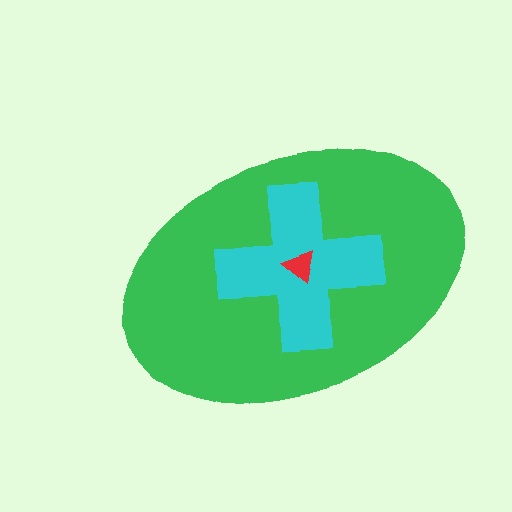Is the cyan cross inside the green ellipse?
Yes.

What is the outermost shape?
The green ellipse.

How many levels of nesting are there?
3.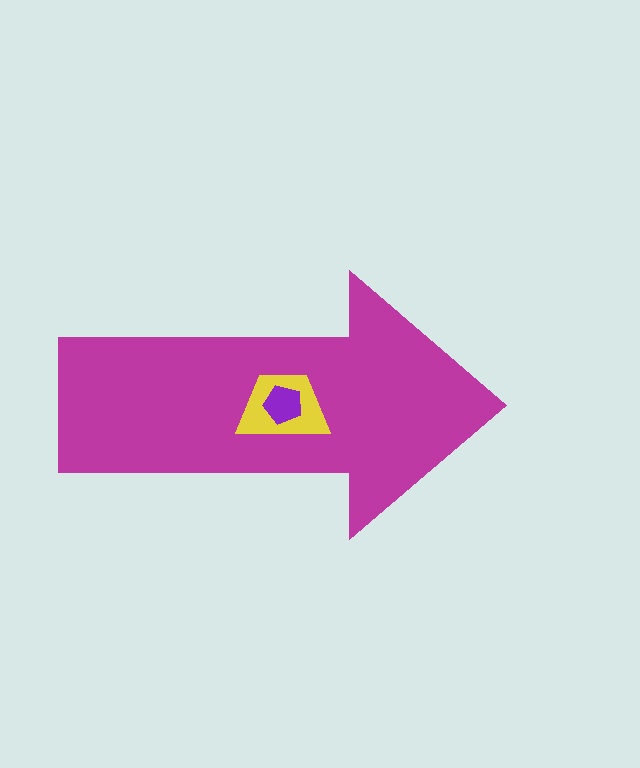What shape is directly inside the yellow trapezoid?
The purple pentagon.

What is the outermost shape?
The magenta arrow.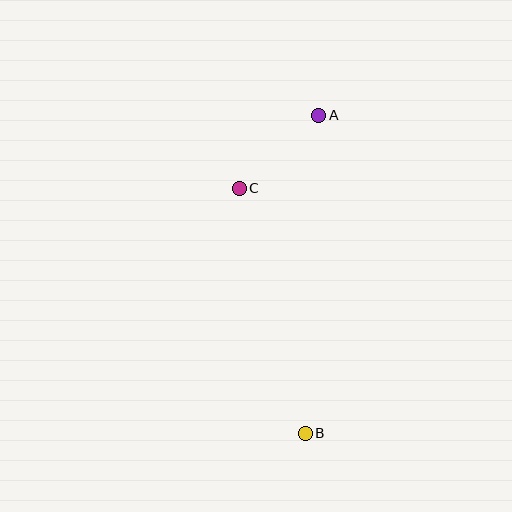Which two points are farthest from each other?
Points A and B are farthest from each other.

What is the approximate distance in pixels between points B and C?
The distance between B and C is approximately 254 pixels.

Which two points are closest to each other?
Points A and C are closest to each other.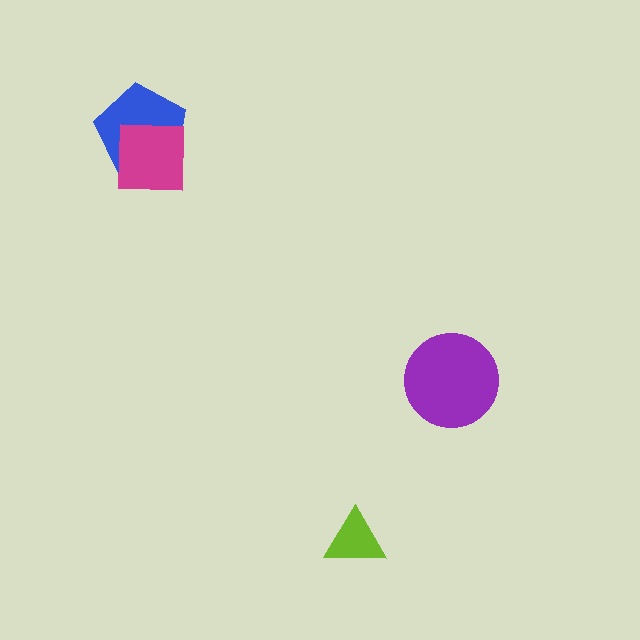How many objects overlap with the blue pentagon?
1 object overlaps with the blue pentagon.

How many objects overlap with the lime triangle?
0 objects overlap with the lime triangle.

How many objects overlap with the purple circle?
0 objects overlap with the purple circle.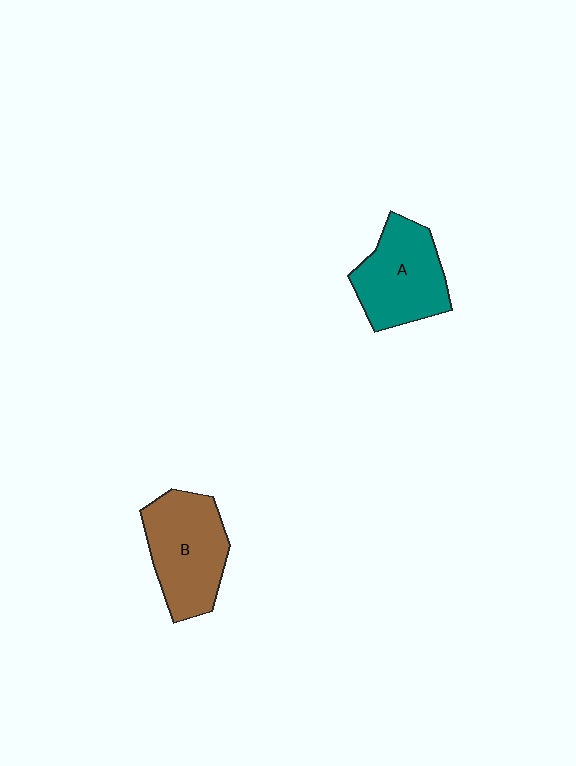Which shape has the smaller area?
Shape A (teal).